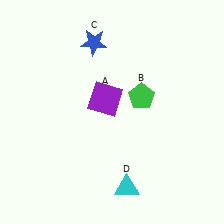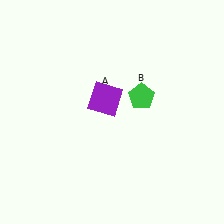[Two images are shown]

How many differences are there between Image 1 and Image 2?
There are 2 differences between the two images.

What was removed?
The cyan triangle (D), the blue star (C) were removed in Image 2.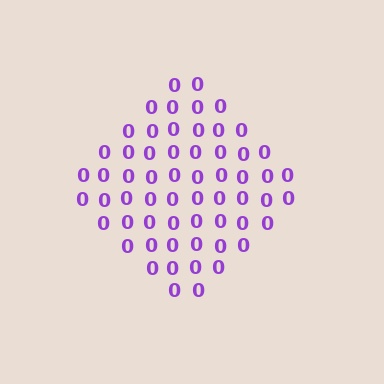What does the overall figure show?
The overall figure shows a diamond.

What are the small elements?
The small elements are digit 0's.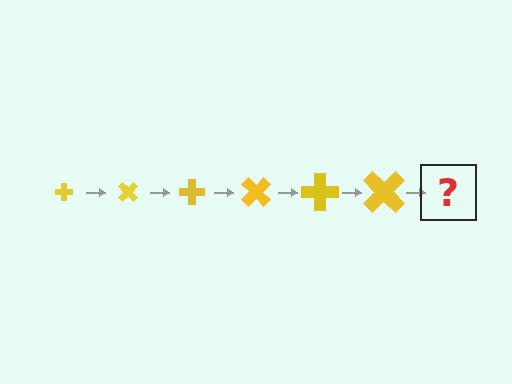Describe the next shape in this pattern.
It should be a cross, larger than the previous one and rotated 270 degrees from the start.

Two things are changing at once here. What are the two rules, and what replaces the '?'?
The two rules are that the cross grows larger each step and it rotates 45 degrees each step. The '?' should be a cross, larger than the previous one and rotated 270 degrees from the start.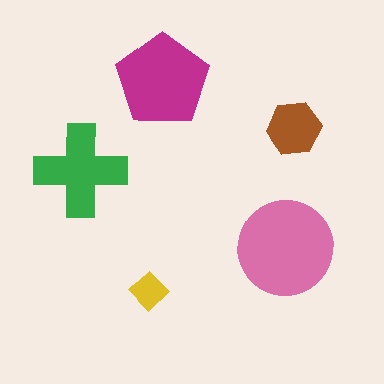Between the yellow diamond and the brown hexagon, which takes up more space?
The brown hexagon.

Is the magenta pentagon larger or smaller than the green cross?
Larger.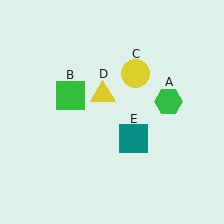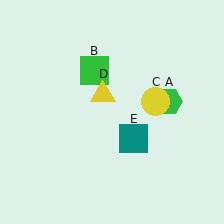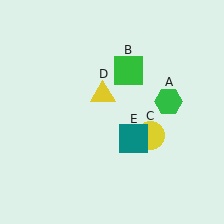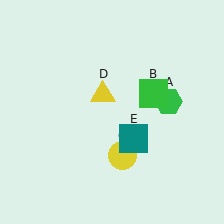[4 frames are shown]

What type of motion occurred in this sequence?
The green square (object B), yellow circle (object C) rotated clockwise around the center of the scene.